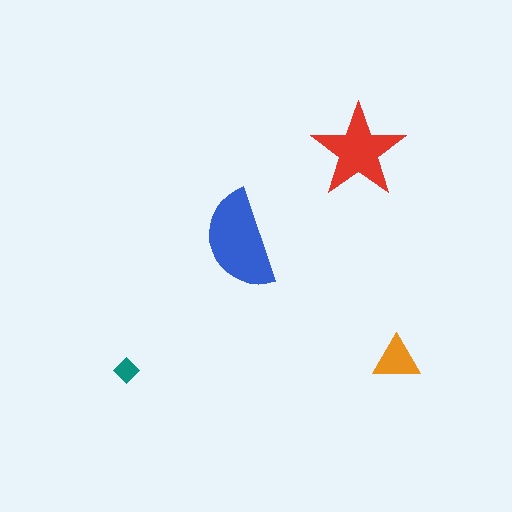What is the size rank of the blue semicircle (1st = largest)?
1st.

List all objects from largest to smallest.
The blue semicircle, the red star, the orange triangle, the teal diamond.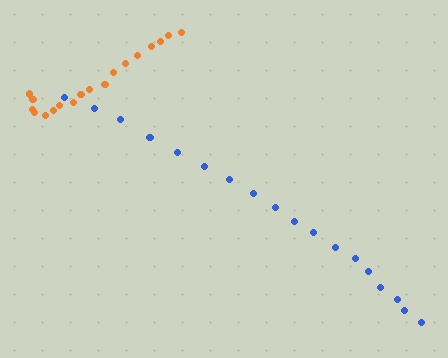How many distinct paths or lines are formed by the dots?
There are 2 distinct paths.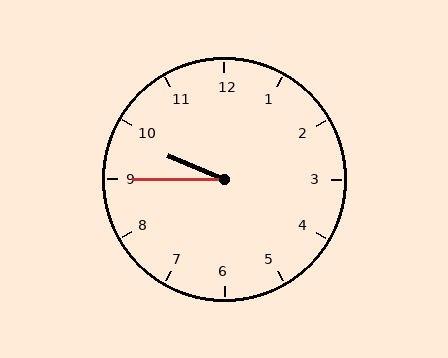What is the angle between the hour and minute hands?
Approximately 22 degrees.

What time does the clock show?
9:45.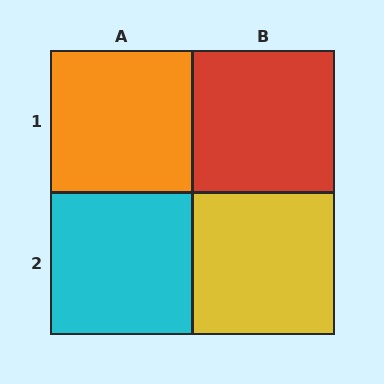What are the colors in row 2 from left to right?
Cyan, yellow.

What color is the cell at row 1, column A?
Orange.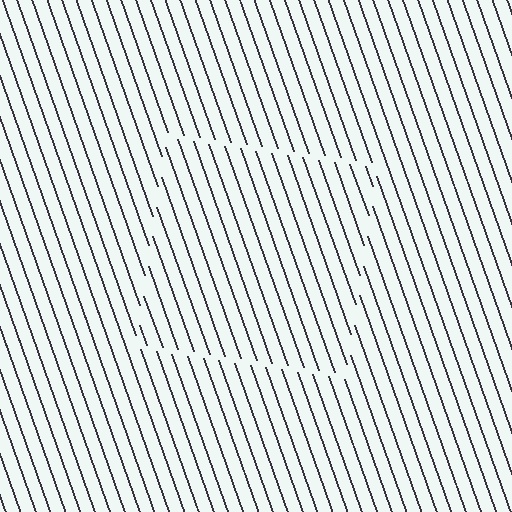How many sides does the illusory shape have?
4 sides — the line-ends trace a square.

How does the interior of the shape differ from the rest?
The interior of the shape contains the same grating, shifted by half a period — the contour is defined by the phase discontinuity where line-ends from the inner and outer gratings abut.